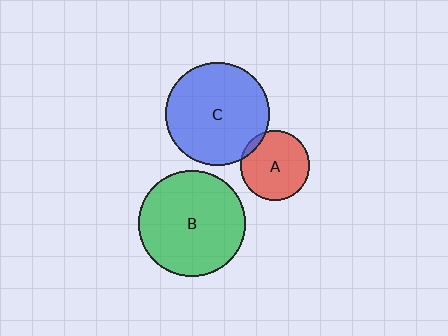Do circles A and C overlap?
Yes.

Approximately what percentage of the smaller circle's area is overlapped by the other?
Approximately 5%.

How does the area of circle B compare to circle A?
Approximately 2.4 times.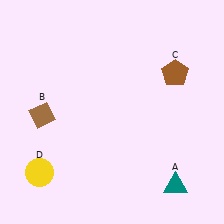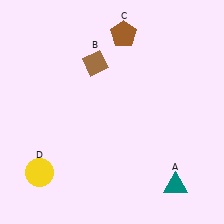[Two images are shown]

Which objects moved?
The objects that moved are: the brown diamond (B), the brown pentagon (C).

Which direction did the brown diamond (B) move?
The brown diamond (B) moved right.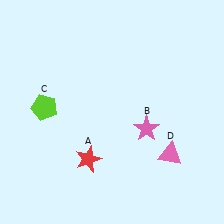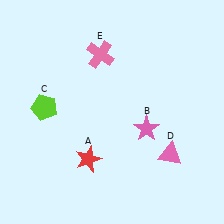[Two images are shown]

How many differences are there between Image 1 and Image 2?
There is 1 difference between the two images.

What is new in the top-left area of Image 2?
A pink cross (E) was added in the top-left area of Image 2.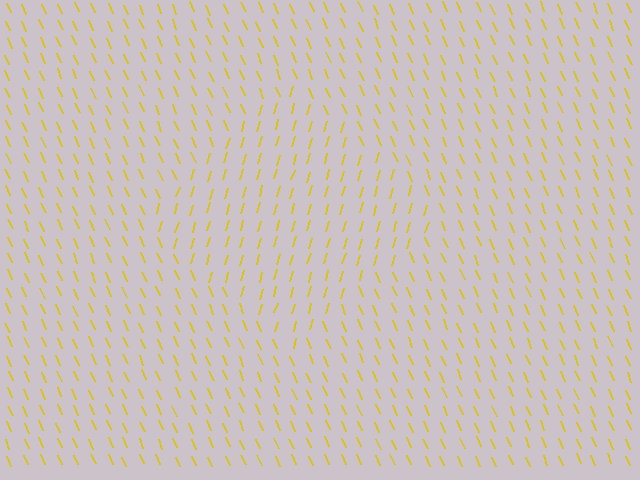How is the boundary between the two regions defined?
The boundary is defined purely by a change in line orientation (approximately 39 degrees difference). All lines are the same color and thickness.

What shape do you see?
I see a diamond.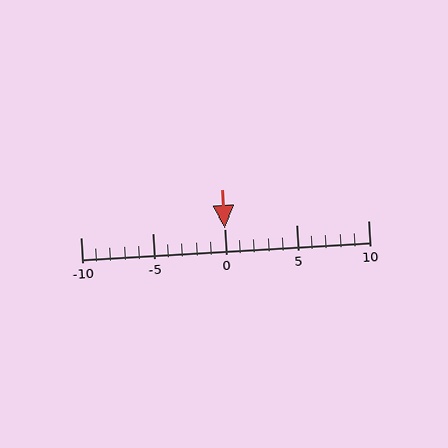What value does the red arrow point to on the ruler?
The red arrow points to approximately 0.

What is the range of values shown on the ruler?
The ruler shows values from -10 to 10.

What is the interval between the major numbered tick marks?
The major tick marks are spaced 5 units apart.